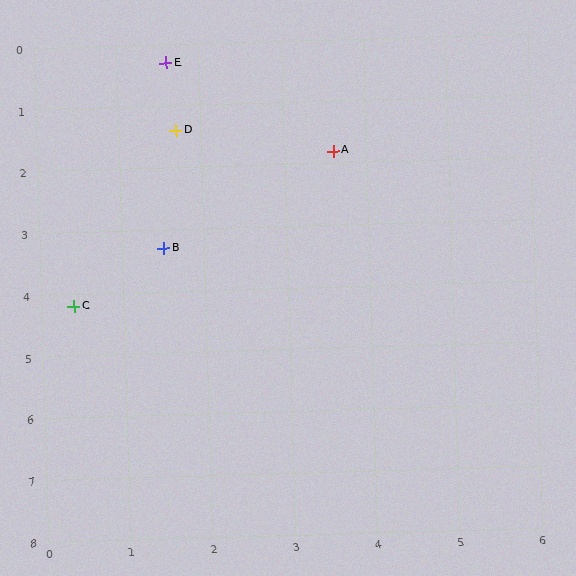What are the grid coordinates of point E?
Point E is at approximately (1.6, 0.3).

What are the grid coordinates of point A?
Point A is at approximately (3.6, 1.8).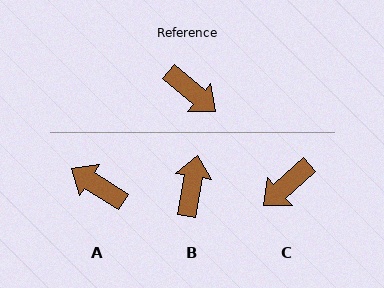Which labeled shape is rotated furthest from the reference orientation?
A, about 173 degrees away.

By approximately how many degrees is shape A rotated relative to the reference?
Approximately 173 degrees clockwise.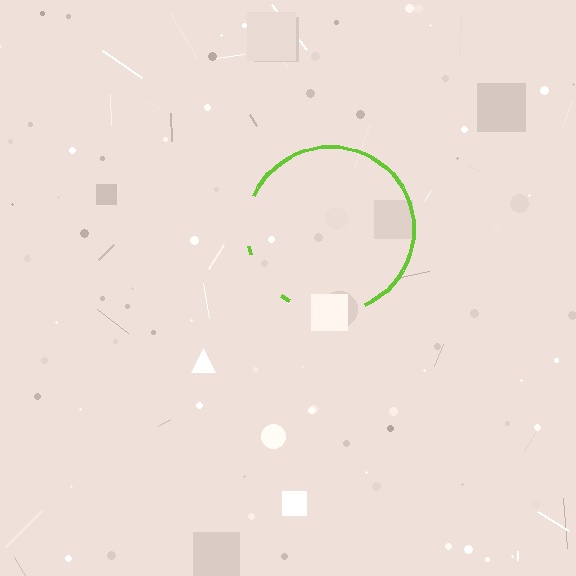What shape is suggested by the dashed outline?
The dashed outline suggests a circle.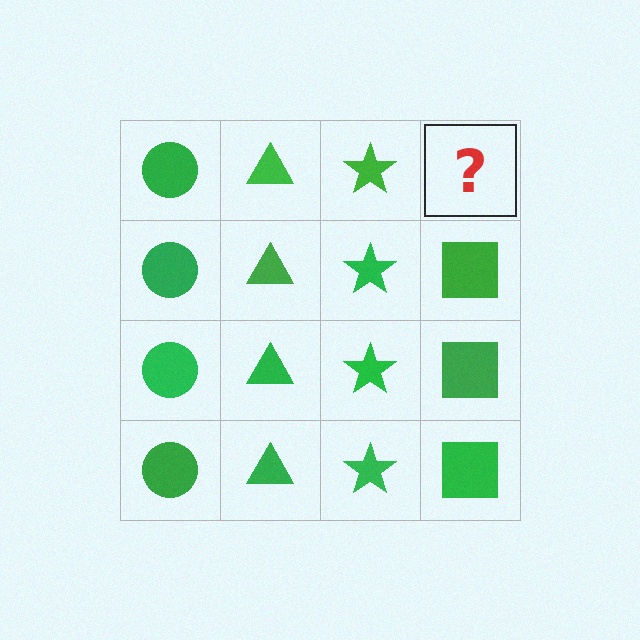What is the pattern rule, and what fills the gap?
The rule is that each column has a consistent shape. The gap should be filled with a green square.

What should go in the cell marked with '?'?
The missing cell should contain a green square.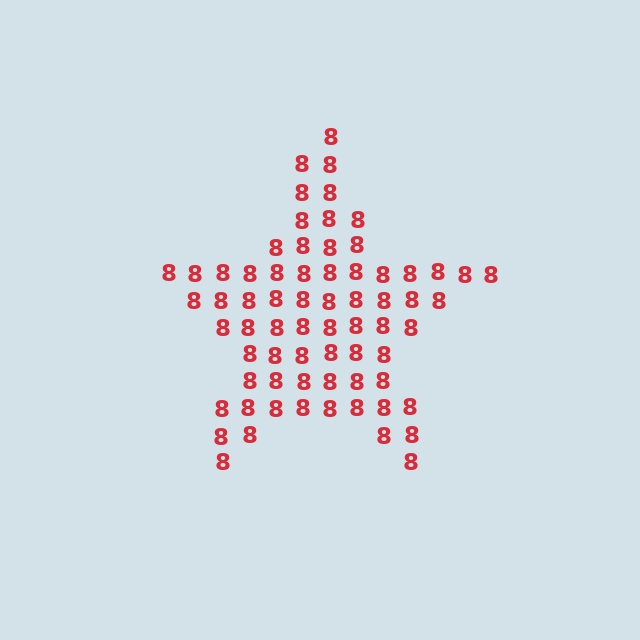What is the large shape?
The large shape is a star.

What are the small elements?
The small elements are digit 8's.